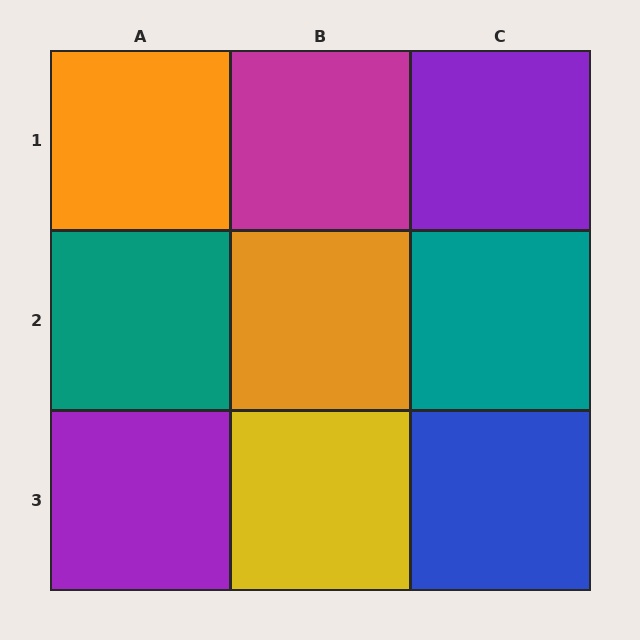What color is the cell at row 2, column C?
Teal.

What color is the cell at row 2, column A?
Teal.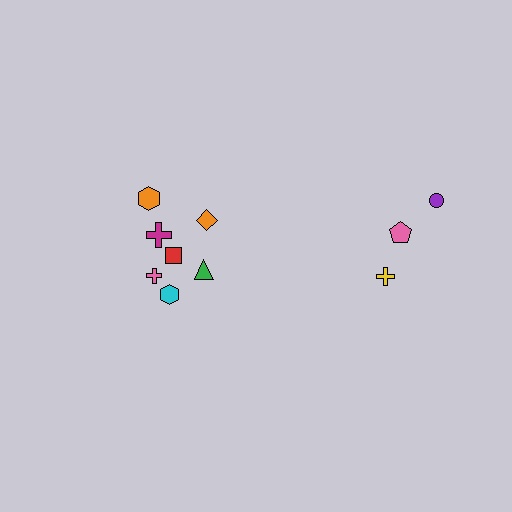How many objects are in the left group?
There are 7 objects.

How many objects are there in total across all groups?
There are 10 objects.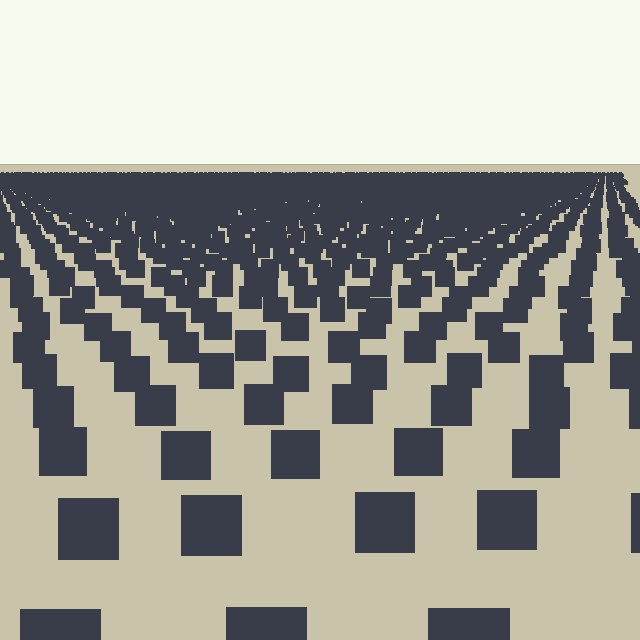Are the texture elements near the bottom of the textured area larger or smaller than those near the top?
Larger. Near the bottom, elements are closer to the viewer and appear at a bigger on-screen size.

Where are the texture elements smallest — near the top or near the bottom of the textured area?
Near the top.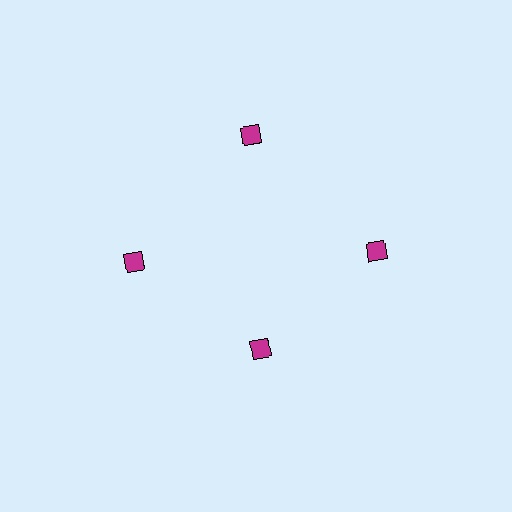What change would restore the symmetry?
The symmetry would be restored by moving it outward, back onto the ring so that all 4 squares sit at equal angles and equal distance from the center.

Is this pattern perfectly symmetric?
No. The 4 magenta squares are arranged in a ring, but one element near the 6 o'clock position is pulled inward toward the center, breaking the 4-fold rotational symmetry.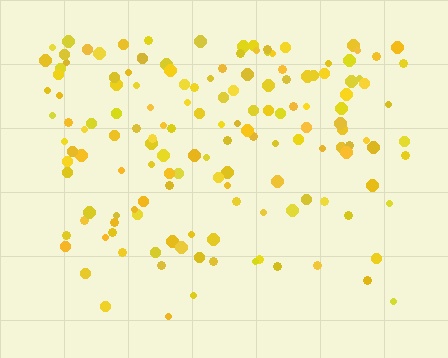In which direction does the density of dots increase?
From bottom to top, with the top side densest.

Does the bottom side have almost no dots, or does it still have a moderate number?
Still a moderate number, just noticeably fewer than the top.